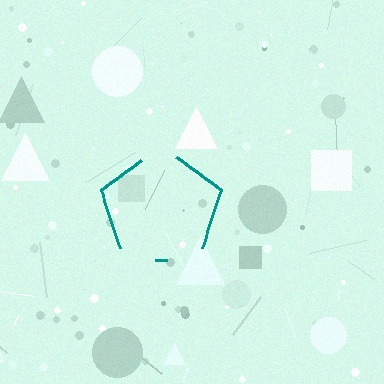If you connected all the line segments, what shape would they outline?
They would outline a pentagon.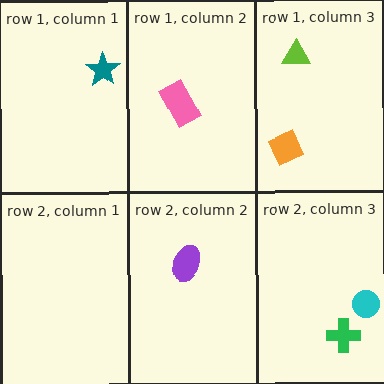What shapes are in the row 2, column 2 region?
The purple ellipse.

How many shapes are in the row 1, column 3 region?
2.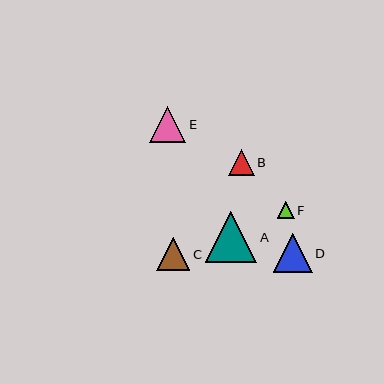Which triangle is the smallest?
Triangle F is the smallest with a size of approximately 17 pixels.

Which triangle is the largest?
Triangle A is the largest with a size of approximately 52 pixels.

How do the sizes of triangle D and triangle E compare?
Triangle D and triangle E are approximately the same size.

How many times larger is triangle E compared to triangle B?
Triangle E is approximately 1.4 times the size of triangle B.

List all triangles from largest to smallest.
From largest to smallest: A, D, E, C, B, F.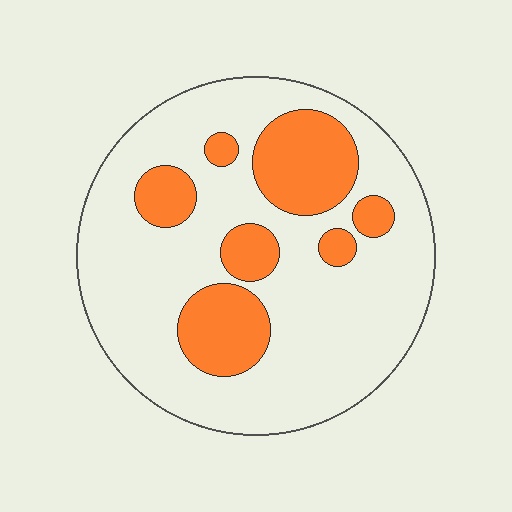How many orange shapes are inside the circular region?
7.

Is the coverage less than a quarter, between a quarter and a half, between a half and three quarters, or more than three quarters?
Less than a quarter.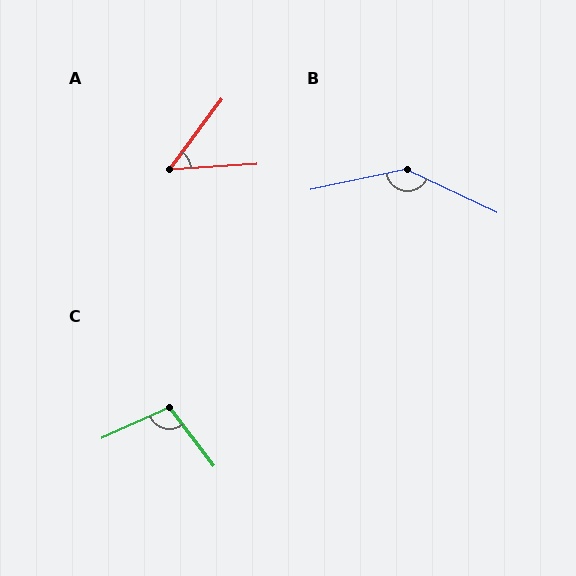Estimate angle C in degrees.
Approximately 103 degrees.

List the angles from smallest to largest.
A (49°), C (103°), B (142°).